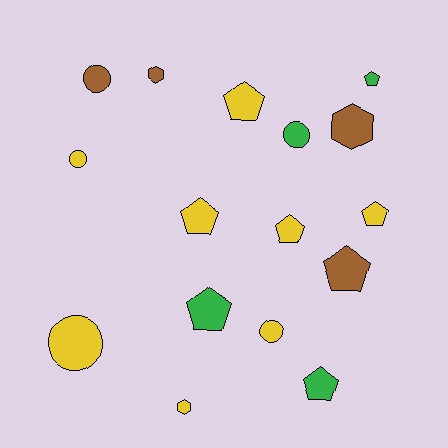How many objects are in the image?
There are 16 objects.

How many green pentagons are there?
There are 3 green pentagons.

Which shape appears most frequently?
Pentagon, with 8 objects.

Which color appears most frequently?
Yellow, with 8 objects.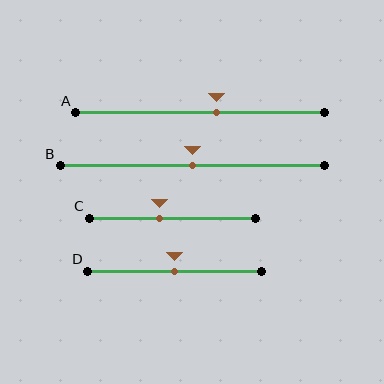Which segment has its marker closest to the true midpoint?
Segment B has its marker closest to the true midpoint.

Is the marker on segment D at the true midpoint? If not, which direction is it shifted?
Yes, the marker on segment D is at the true midpoint.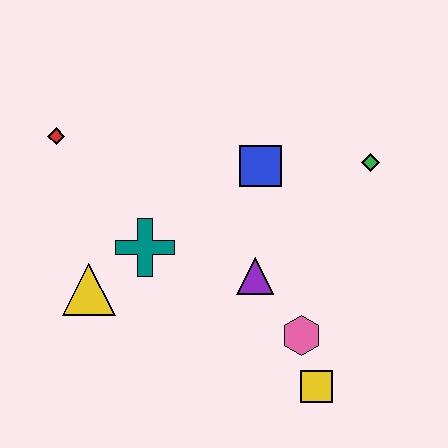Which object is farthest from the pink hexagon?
The red diamond is farthest from the pink hexagon.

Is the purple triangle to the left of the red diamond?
No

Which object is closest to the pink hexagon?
The yellow square is closest to the pink hexagon.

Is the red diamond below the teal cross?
No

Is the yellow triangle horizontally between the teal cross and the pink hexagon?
No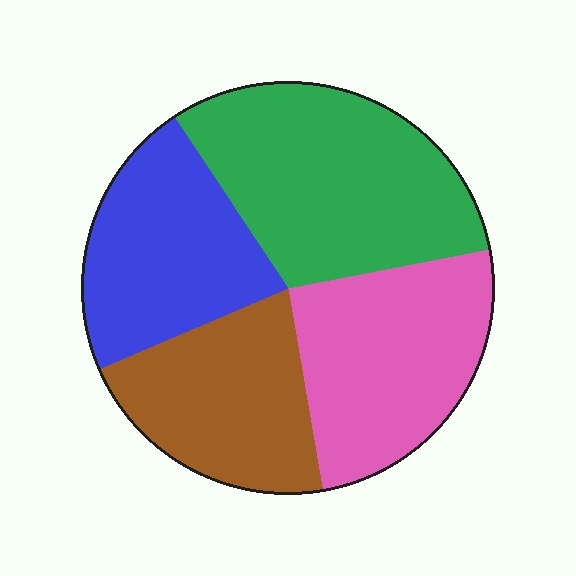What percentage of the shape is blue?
Blue takes up less than a quarter of the shape.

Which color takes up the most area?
Green, at roughly 30%.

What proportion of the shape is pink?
Pink covers around 25% of the shape.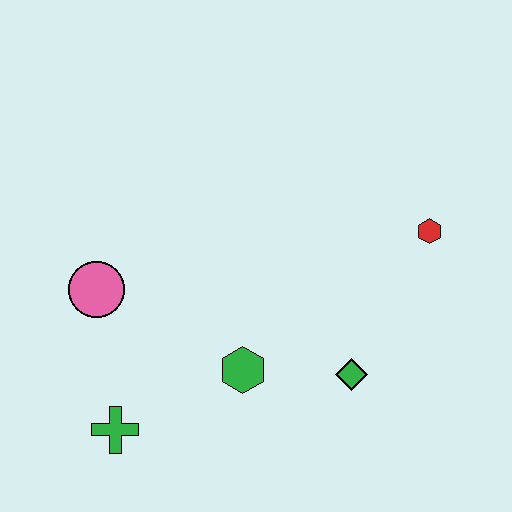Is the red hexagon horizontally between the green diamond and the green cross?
No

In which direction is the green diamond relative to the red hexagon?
The green diamond is below the red hexagon.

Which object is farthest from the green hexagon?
The red hexagon is farthest from the green hexagon.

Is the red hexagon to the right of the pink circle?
Yes